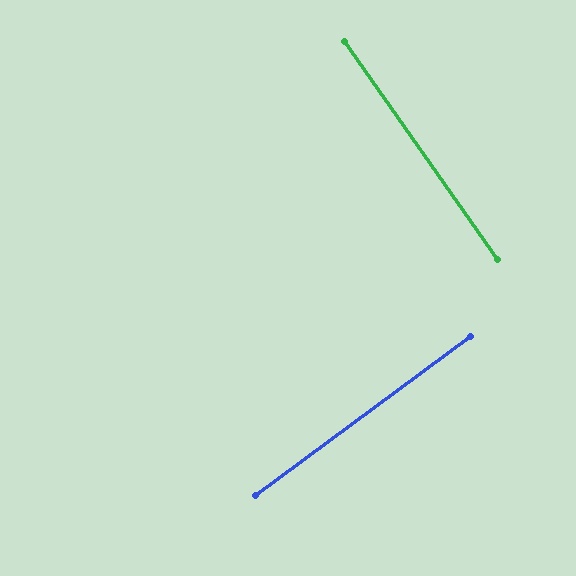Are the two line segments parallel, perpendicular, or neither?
Perpendicular — they meet at approximately 88°.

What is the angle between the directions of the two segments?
Approximately 88 degrees.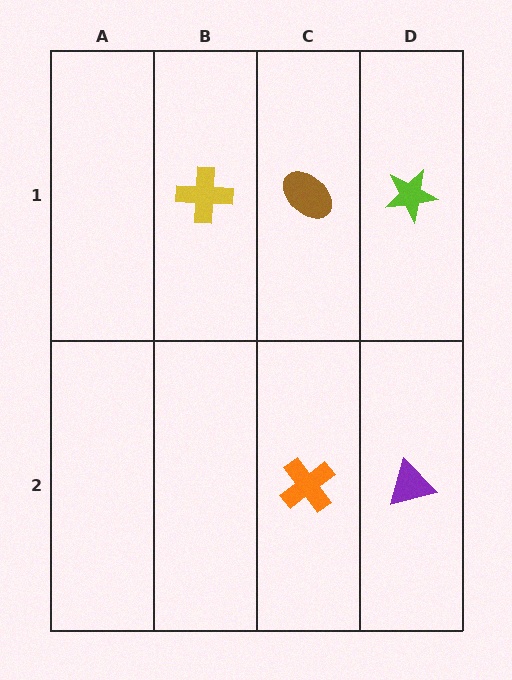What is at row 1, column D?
A lime star.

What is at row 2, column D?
A purple triangle.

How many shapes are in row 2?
2 shapes.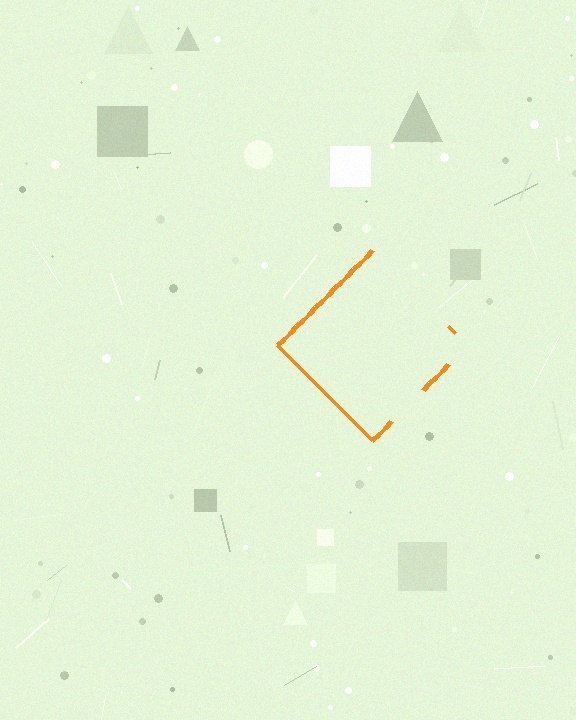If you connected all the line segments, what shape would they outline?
They would outline a diamond.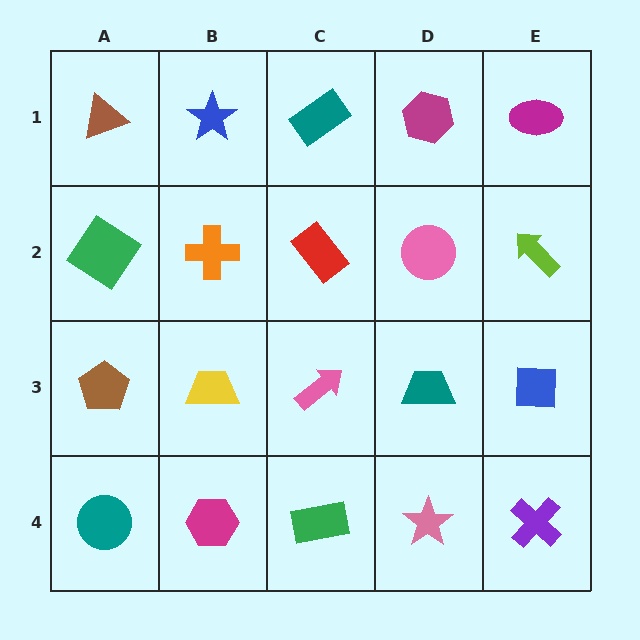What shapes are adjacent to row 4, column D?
A teal trapezoid (row 3, column D), a green rectangle (row 4, column C), a purple cross (row 4, column E).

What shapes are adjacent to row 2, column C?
A teal rectangle (row 1, column C), a pink arrow (row 3, column C), an orange cross (row 2, column B), a pink circle (row 2, column D).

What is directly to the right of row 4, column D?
A purple cross.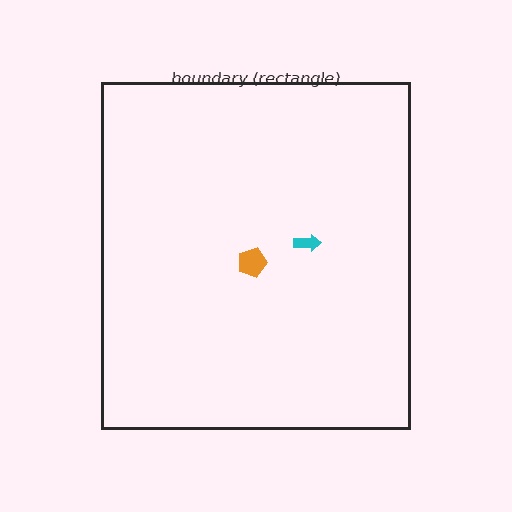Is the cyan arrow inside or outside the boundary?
Inside.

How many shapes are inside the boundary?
2 inside, 0 outside.